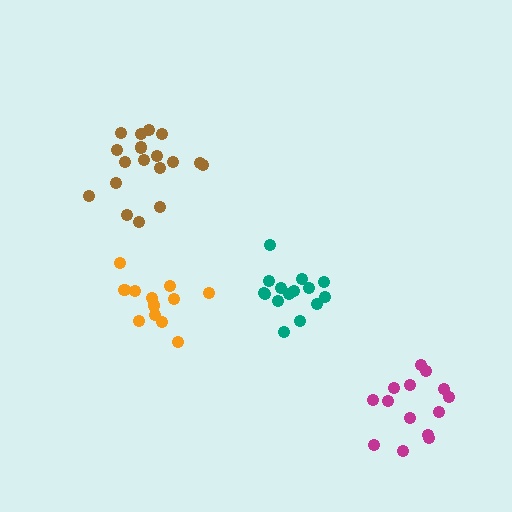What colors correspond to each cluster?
The clusters are colored: orange, brown, teal, magenta.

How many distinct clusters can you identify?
There are 4 distinct clusters.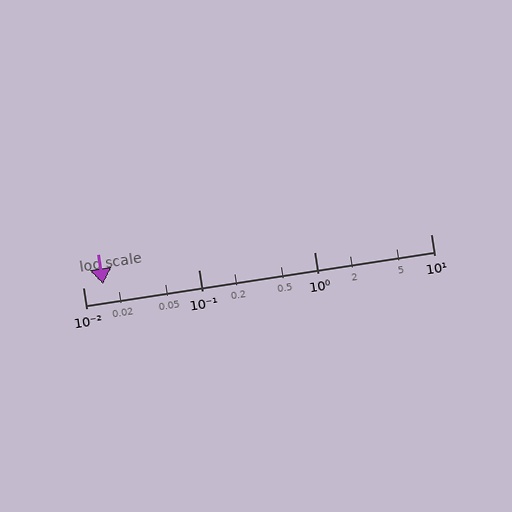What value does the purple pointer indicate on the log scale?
The pointer indicates approximately 0.015.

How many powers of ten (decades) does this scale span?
The scale spans 3 decades, from 0.01 to 10.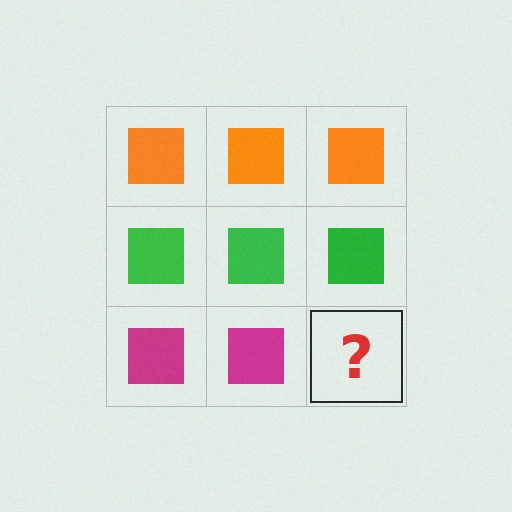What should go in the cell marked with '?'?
The missing cell should contain a magenta square.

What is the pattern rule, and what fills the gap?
The rule is that each row has a consistent color. The gap should be filled with a magenta square.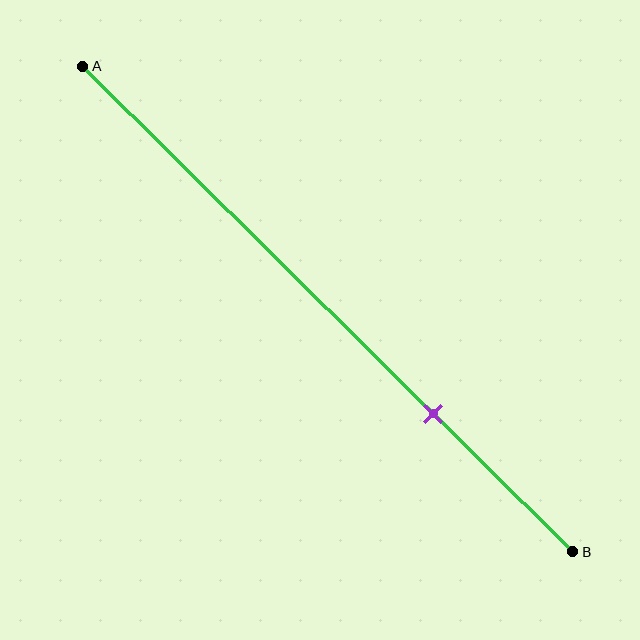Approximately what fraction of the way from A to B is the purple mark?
The purple mark is approximately 70% of the way from A to B.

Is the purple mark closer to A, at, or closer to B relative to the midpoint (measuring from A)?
The purple mark is closer to point B than the midpoint of segment AB.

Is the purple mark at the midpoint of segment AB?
No, the mark is at about 70% from A, not at the 50% midpoint.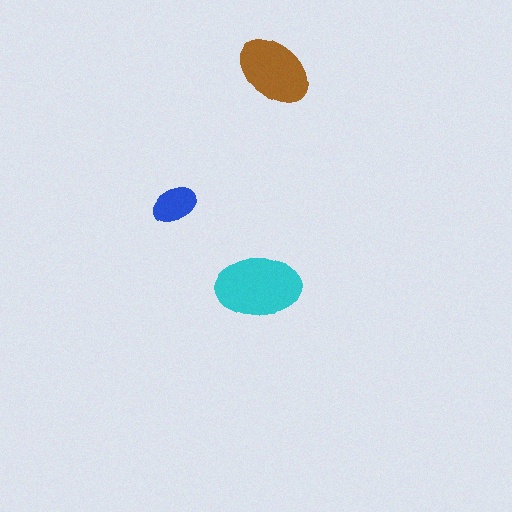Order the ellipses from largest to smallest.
the cyan one, the brown one, the blue one.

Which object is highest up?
The brown ellipse is topmost.